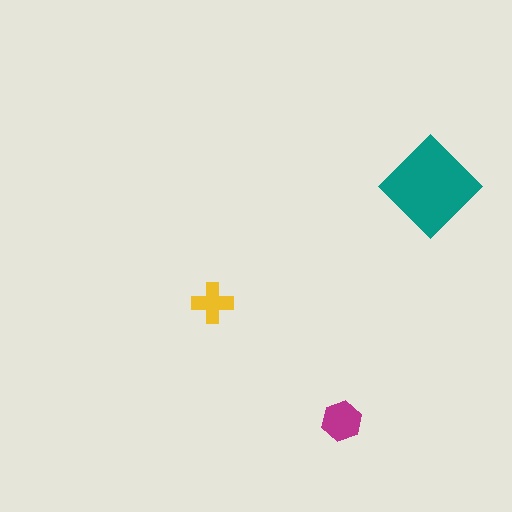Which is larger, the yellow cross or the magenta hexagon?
The magenta hexagon.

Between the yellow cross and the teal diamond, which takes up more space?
The teal diamond.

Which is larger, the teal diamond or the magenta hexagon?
The teal diamond.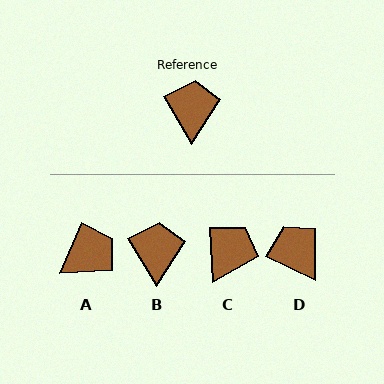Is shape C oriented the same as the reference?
No, it is off by about 28 degrees.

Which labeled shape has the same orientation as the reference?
B.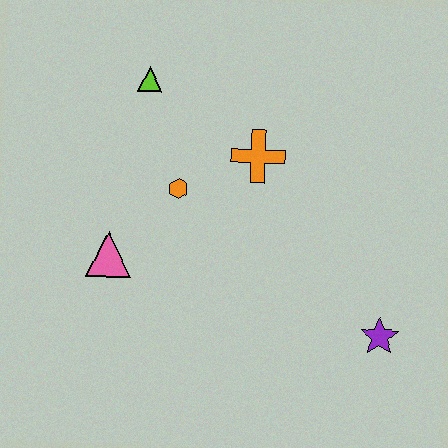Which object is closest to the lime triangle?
The orange hexagon is closest to the lime triangle.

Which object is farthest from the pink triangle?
The purple star is farthest from the pink triangle.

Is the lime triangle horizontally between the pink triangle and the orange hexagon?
Yes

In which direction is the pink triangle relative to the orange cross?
The pink triangle is to the left of the orange cross.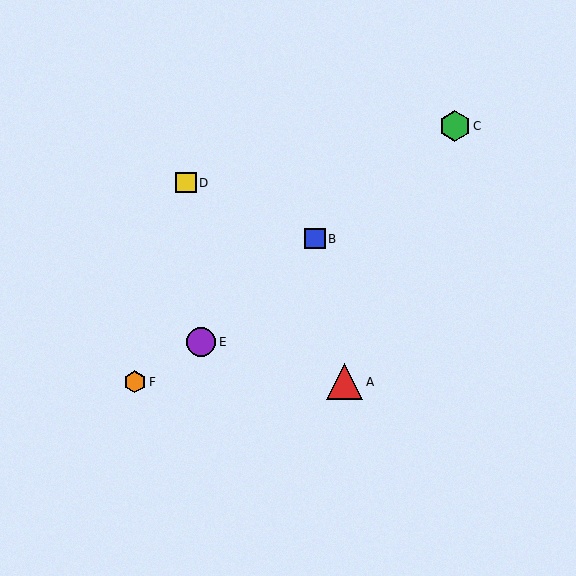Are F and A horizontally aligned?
Yes, both are at y≈382.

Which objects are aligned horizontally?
Objects A, F are aligned horizontally.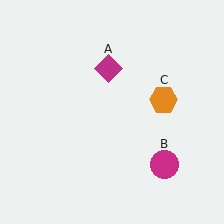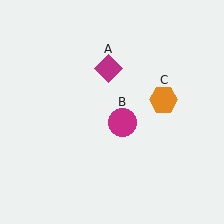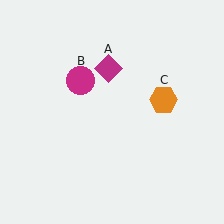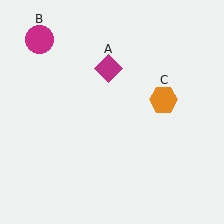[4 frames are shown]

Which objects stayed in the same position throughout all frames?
Magenta diamond (object A) and orange hexagon (object C) remained stationary.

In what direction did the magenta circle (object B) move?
The magenta circle (object B) moved up and to the left.